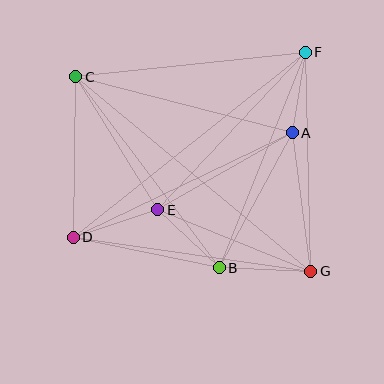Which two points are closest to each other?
Points A and F are closest to each other.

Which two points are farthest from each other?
Points C and G are farthest from each other.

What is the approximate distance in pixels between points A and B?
The distance between A and B is approximately 154 pixels.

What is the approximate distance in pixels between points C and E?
The distance between C and E is approximately 156 pixels.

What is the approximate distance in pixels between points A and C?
The distance between A and C is approximately 223 pixels.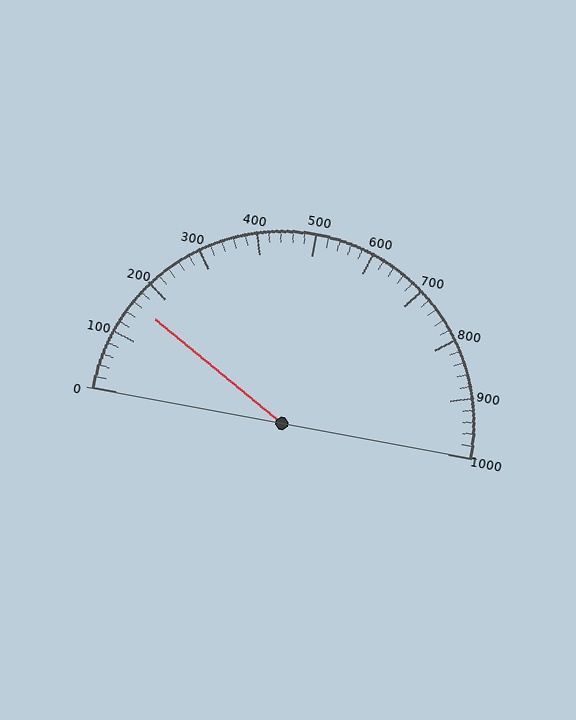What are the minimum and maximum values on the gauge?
The gauge ranges from 0 to 1000.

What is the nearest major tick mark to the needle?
The nearest major tick mark is 200.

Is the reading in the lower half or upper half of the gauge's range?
The reading is in the lower half of the range (0 to 1000).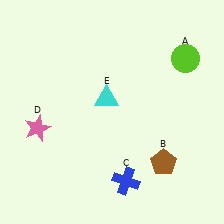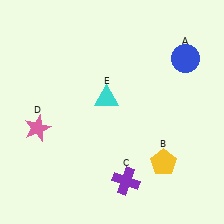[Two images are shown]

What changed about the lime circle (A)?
In Image 1, A is lime. In Image 2, it changed to blue.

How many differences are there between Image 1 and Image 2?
There are 3 differences between the two images.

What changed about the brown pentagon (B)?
In Image 1, B is brown. In Image 2, it changed to yellow.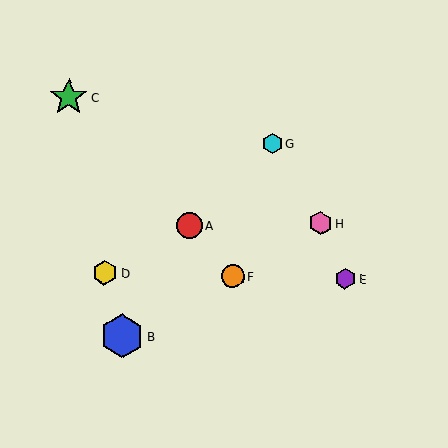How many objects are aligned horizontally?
3 objects (D, E, F) are aligned horizontally.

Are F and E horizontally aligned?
Yes, both are at y≈276.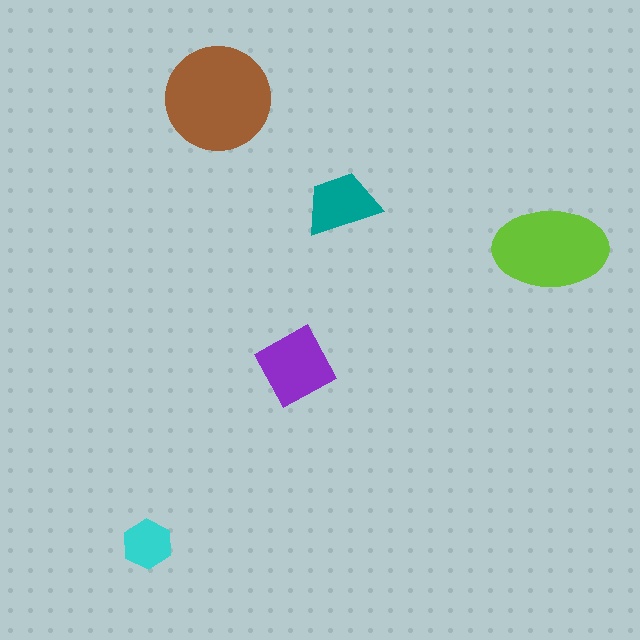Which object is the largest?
The brown circle.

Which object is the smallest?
The cyan hexagon.